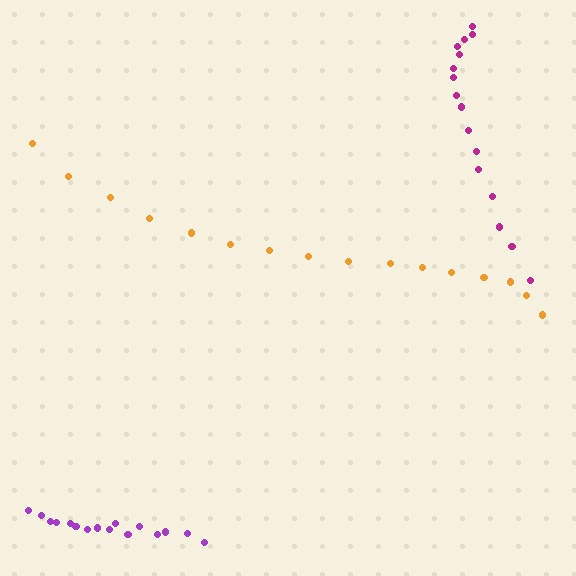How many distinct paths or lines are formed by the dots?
There are 3 distinct paths.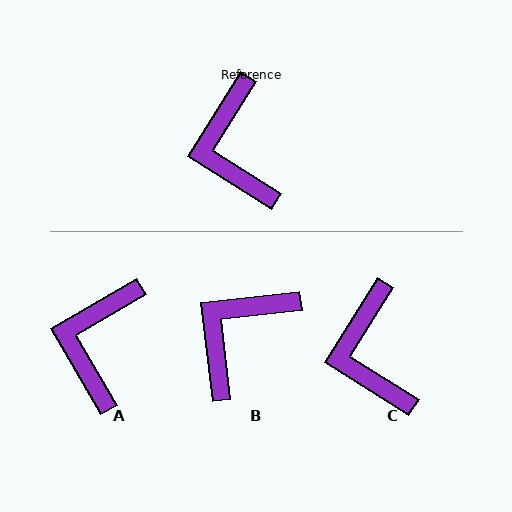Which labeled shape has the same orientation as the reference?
C.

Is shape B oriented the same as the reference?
No, it is off by about 51 degrees.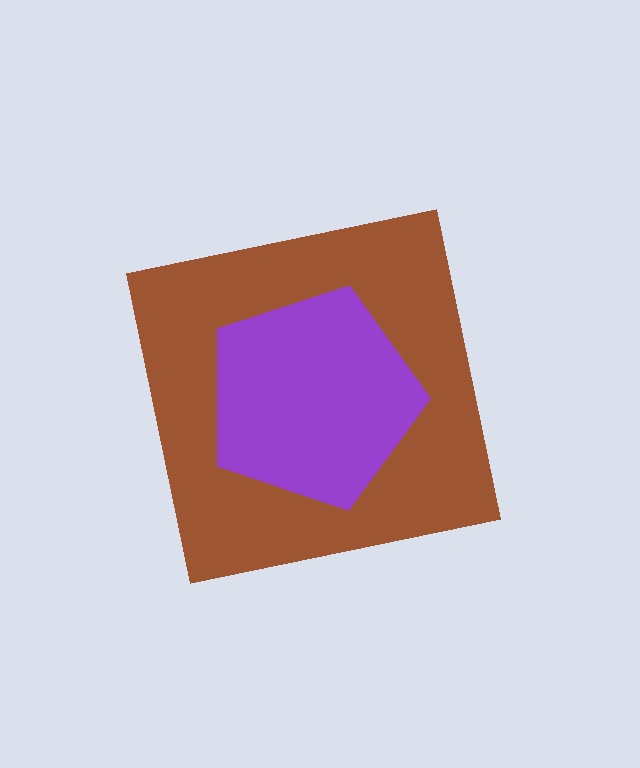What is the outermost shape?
The brown square.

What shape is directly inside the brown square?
The purple pentagon.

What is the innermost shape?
The purple pentagon.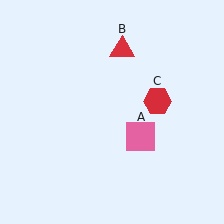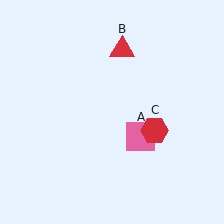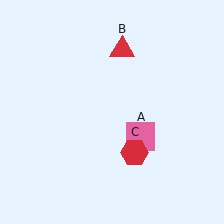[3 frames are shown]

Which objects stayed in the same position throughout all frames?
Pink square (object A) and red triangle (object B) remained stationary.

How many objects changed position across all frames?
1 object changed position: red hexagon (object C).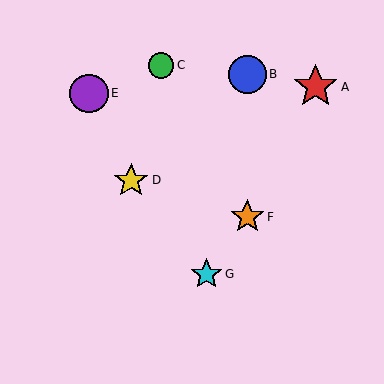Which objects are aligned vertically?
Objects B, F are aligned vertically.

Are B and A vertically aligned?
No, B is at x≈247 and A is at x≈316.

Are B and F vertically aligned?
Yes, both are at x≈247.